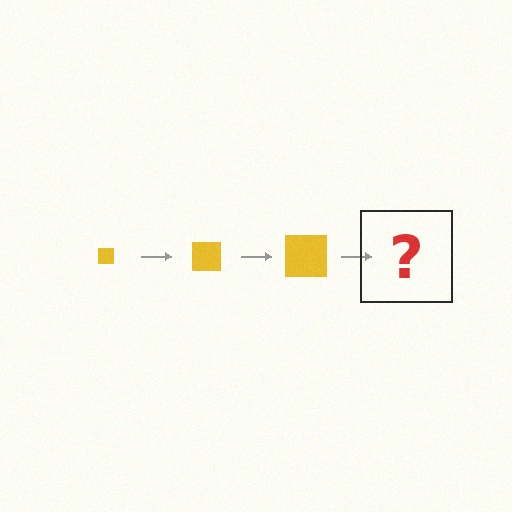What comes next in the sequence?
The next element should be a yellow square, larger than the previous one.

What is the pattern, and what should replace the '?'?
The pattern is that the square gets progressively larger each step. The '?' should be a yellow square, larger than the previous one.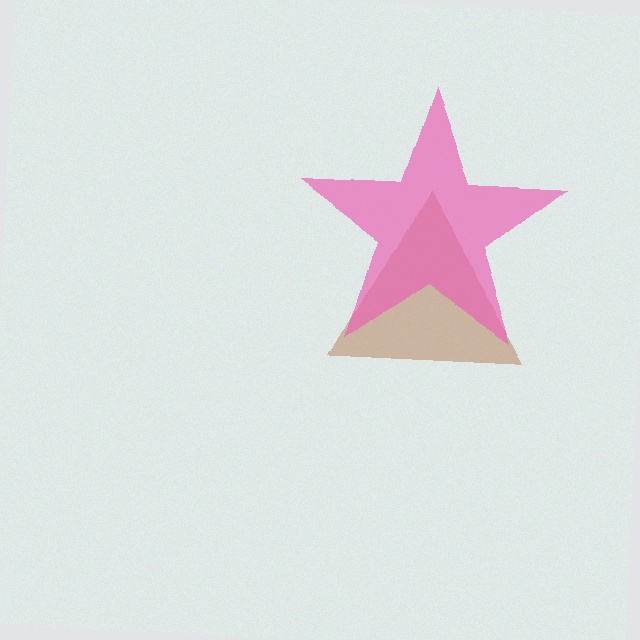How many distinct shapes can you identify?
There are 2 distinct shapes: a brown triangle, a pink star.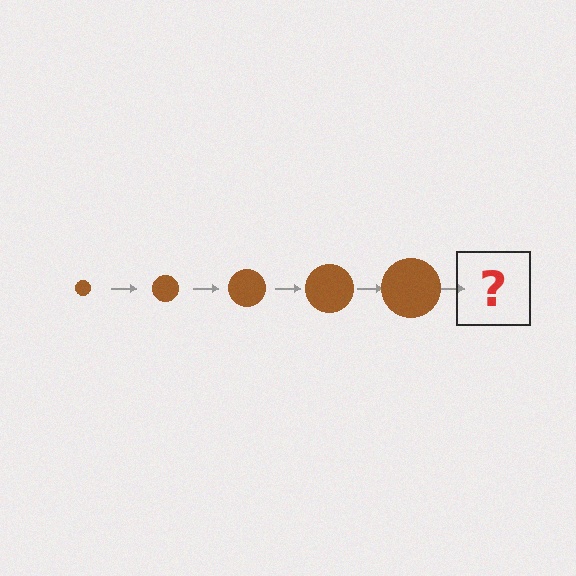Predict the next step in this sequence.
The next step is a brown circle, larger than the previous one.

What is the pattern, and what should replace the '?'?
The pattern is that the circle gets progressively larger each step. The '?' should be a brown circle, larger than the previous one.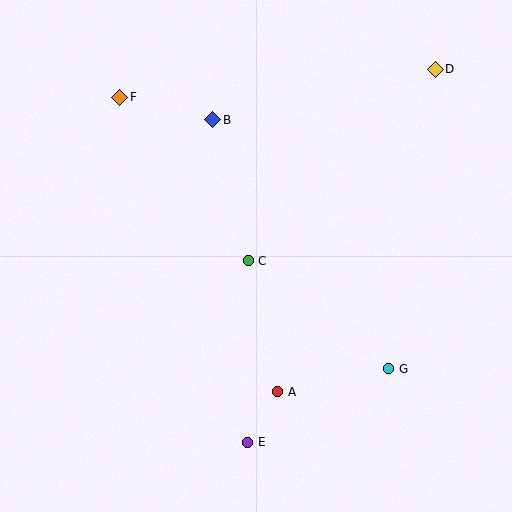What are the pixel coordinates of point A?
Point A is at (278, 392).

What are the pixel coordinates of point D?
Point D is at (435, 69).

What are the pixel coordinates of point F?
Point F is at (120, 97).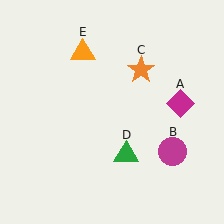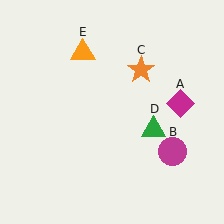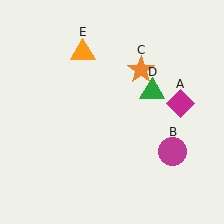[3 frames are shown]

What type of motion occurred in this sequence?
The green triangle (object D) rotated counterclockwise around the center of the scene.